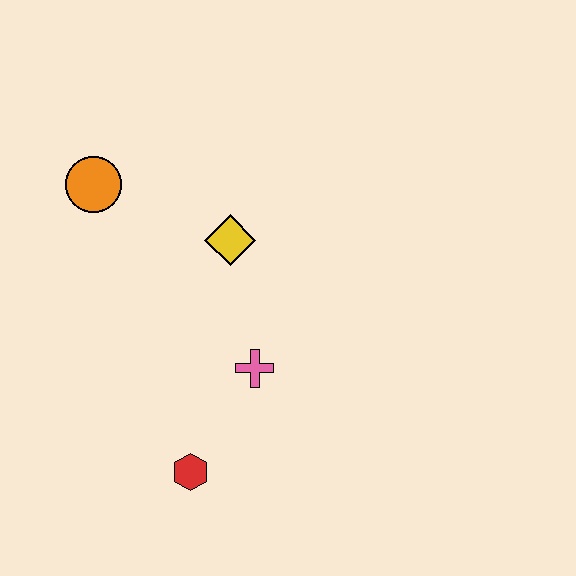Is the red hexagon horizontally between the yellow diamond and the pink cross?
No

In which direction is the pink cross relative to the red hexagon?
The pink cross is above the red hexagon.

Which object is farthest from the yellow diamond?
The red hexagon is farthest from the yellow diamond.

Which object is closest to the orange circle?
The yellow diamond is closest to the orange circle.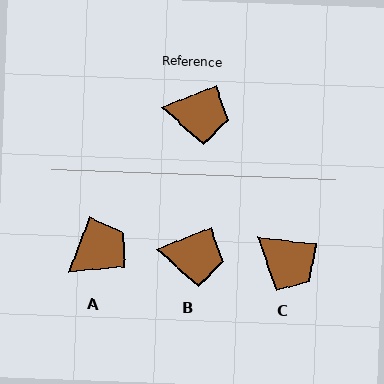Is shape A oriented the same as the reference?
No, it is off by about 47 degrees.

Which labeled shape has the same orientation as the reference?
B.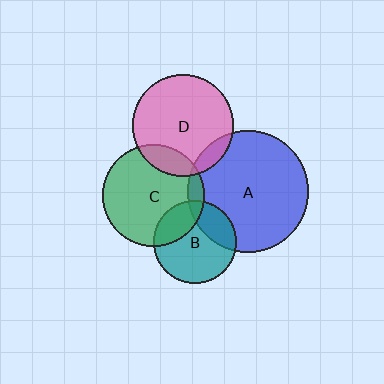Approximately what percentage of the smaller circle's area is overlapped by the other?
Approximately 25%.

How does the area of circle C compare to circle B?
Approximately 1.5 times.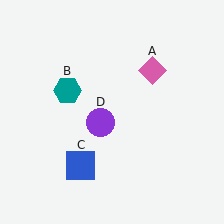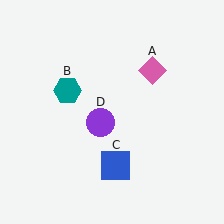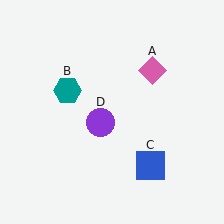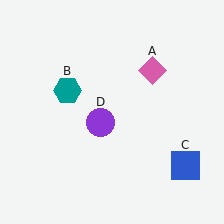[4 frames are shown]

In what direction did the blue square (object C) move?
The blue square (object C) moved right.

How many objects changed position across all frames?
1 object changed position: blue square (object C).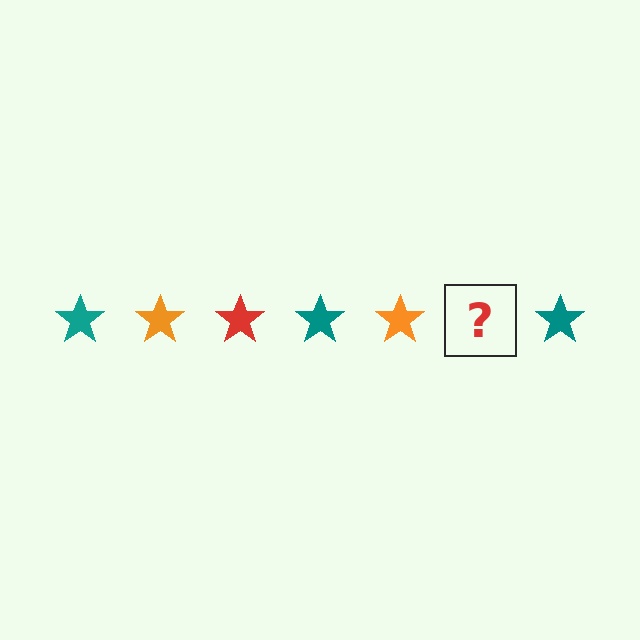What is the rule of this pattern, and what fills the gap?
The rule is that the pattern cycles through teal, orange, red stars. The gap should be filled with a red star.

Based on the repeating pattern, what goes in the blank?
The blank should be a red star.